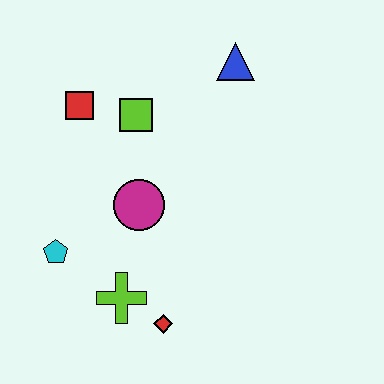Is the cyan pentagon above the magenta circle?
No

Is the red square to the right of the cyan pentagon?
Yes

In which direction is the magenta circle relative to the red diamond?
The magenta circle is above the red diamond.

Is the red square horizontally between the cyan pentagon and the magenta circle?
Yes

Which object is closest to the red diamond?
The lime cross is closest to the red diamond.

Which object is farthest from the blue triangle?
The red diamond is farthest from the blue triangle.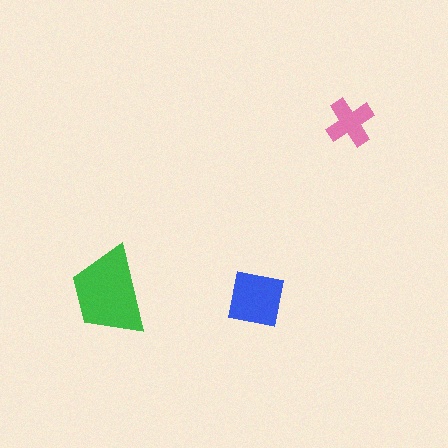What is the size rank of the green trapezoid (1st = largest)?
1st.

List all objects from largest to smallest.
The green trapezoid, the blue square, the pink cross.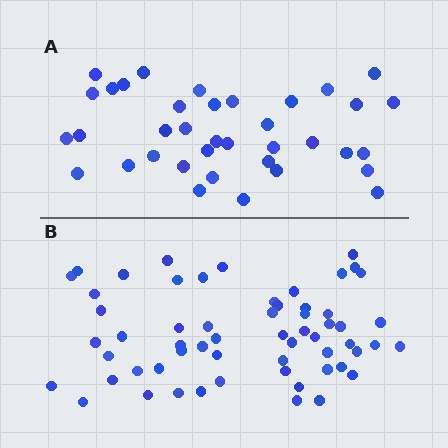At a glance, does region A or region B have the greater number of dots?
Region B (the bottom region) has more dots.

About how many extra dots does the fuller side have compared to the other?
Region B has approximately 20 more dots than region A.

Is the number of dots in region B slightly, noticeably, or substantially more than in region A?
Region B has substantially more. The ratio is roughly 1.6 to 1.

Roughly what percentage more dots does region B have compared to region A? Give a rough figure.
About 60% more.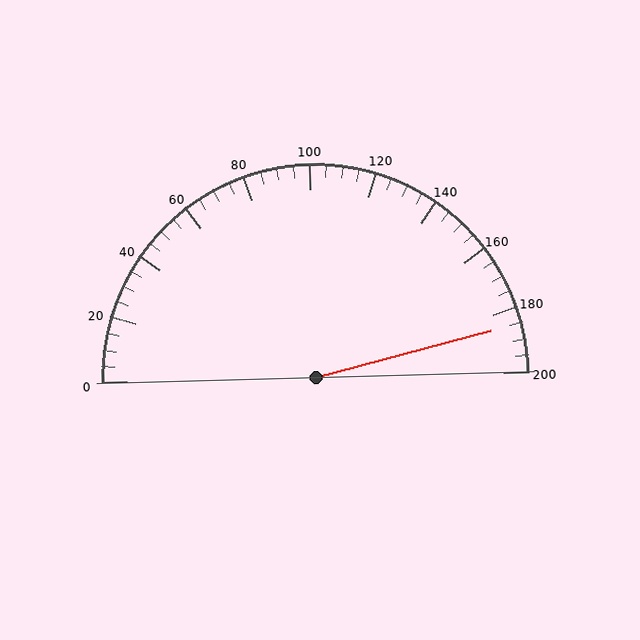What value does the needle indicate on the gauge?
The needle indicates approximately 185.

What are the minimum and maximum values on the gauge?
The gauge ranges from 0 to 200.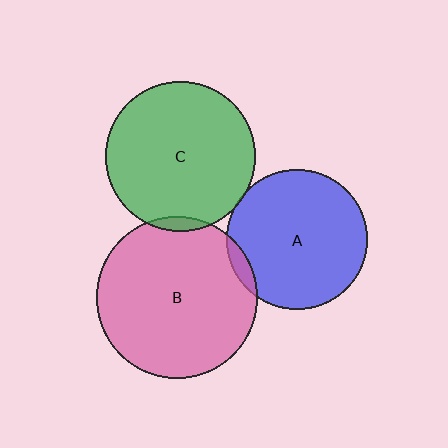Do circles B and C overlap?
Yes.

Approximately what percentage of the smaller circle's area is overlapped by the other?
Approximately 5%.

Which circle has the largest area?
Circle B (pink).